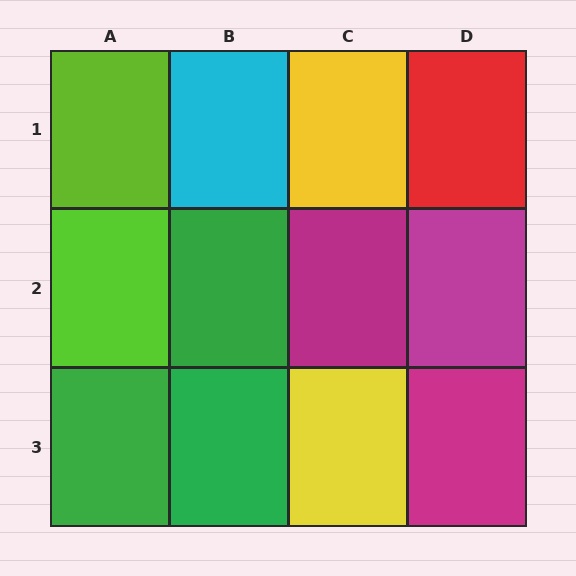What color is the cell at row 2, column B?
Green.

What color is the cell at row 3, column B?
Green.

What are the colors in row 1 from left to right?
Lime, cyan, yellow, red.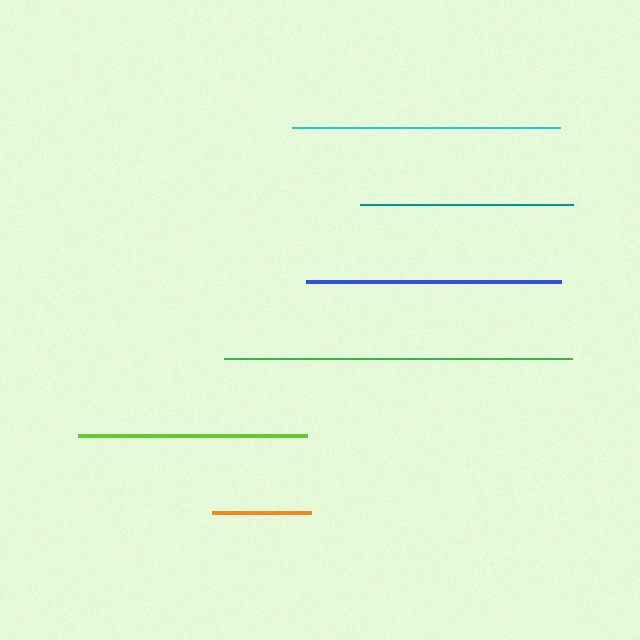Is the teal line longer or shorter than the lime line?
The lime line is longer than the teal line.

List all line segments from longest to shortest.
From longest to shortest: green, cyan, blue, lime, teal, orange.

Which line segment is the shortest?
The orange line is the shortest at approximately 99 pixels.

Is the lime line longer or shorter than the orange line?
The lime line is longer than the orange line.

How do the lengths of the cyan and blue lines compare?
The cyan and blue lines are approximately the same length.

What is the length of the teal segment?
The teal segment is approximately 212 pixels long.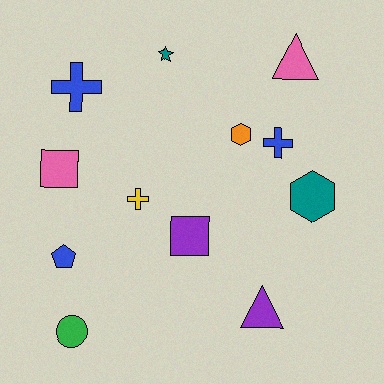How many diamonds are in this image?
There are no diamonds.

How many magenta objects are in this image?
There are no magenta objects.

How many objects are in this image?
There are 12 objects.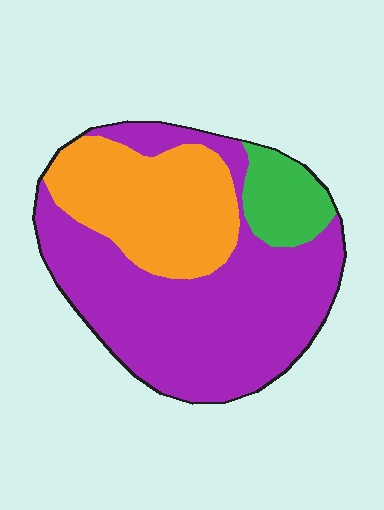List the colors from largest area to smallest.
From largest to smallest: purple, orange, green.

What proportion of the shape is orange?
Orange takes up about one third (1/3) of the shape.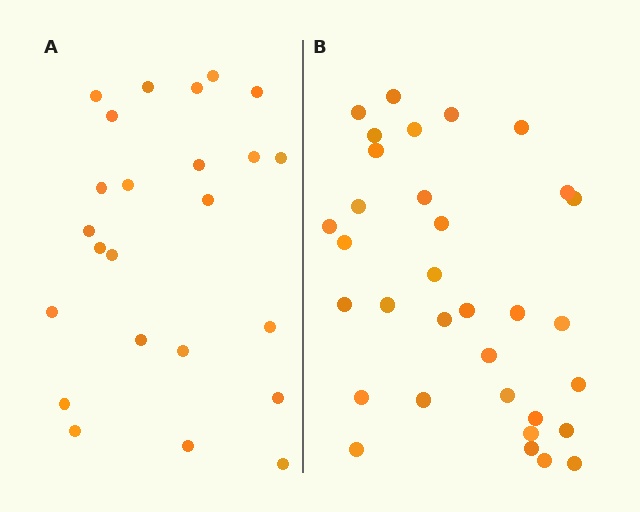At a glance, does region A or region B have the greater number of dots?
Region B (the right region) has more dots.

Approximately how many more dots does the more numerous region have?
Region B has roughly 8 or so more dots than region A.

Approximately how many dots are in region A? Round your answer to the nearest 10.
About 20 dots. (The exact count is 24, which rounds to 20.)